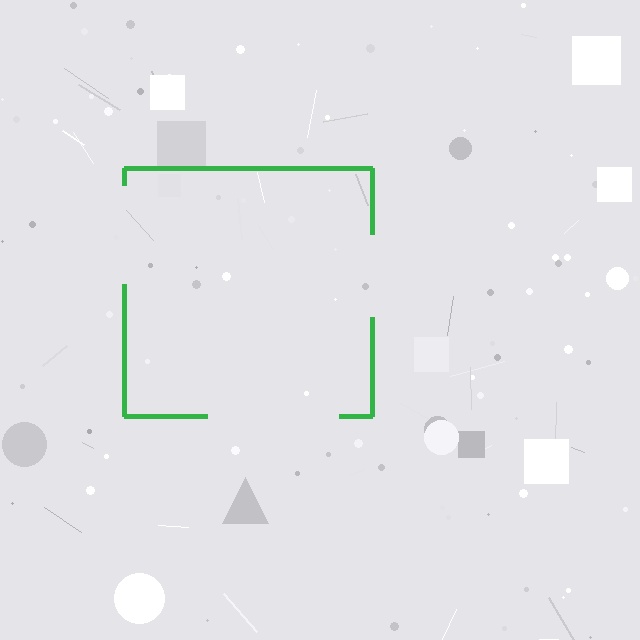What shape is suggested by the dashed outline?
The dashed outline suggests a square.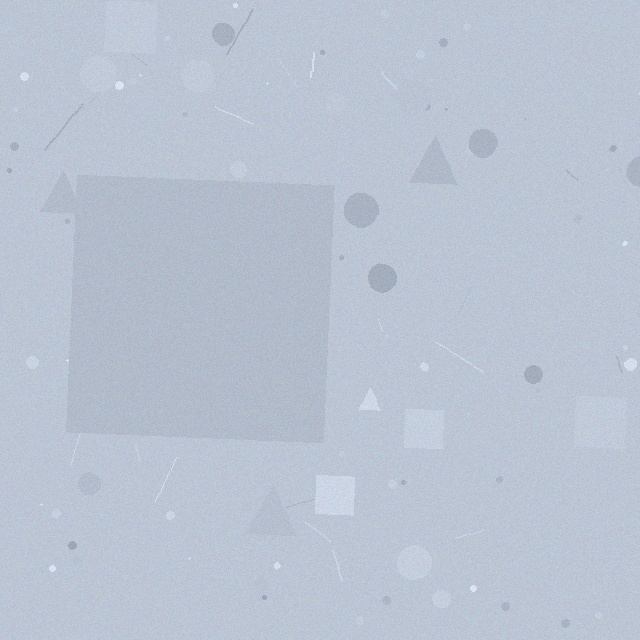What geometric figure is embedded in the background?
A square is embedded in the background.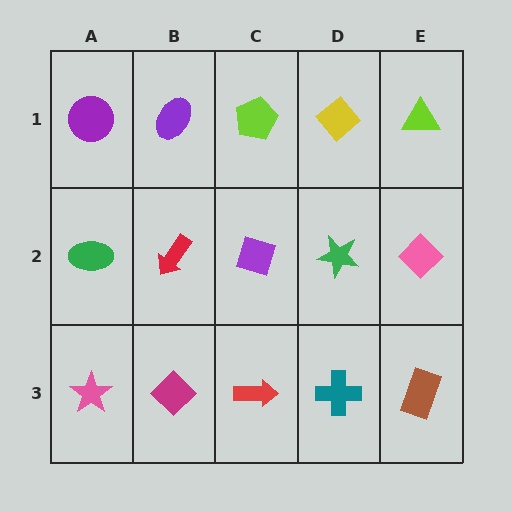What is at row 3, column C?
A red arrow.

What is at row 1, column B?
A purple ellipse.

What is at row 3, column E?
A brown rectangle.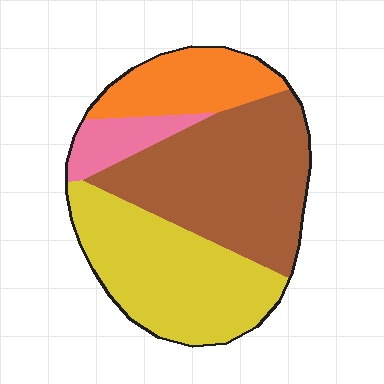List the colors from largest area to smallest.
From largest to smallest: brown, yellow, orange, pink.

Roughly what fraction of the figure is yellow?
Yellow covers about 35% of the figure.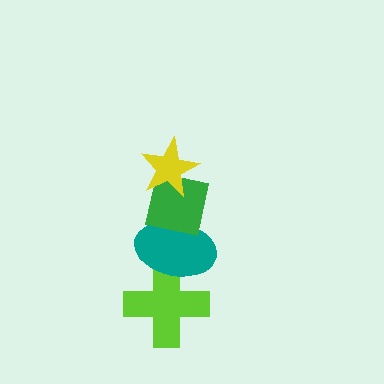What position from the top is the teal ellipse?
The teal ellipse is 3rd from the top.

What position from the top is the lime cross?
The lime cross is 4th from the top.